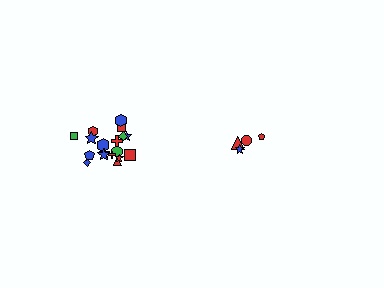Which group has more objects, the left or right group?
The left group.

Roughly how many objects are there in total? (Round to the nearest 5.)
Roughly 20 objects in total.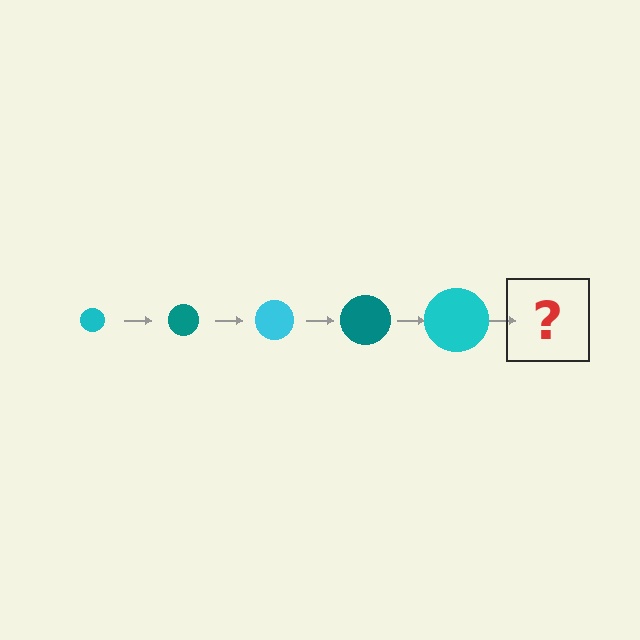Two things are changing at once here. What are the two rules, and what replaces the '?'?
The two rules are that the circle grows larger each step and the color cycles through cyan and teal. The '?' should be a teal circle, larger than the previous one.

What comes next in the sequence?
The next element should be a teal circle, larger than the previous one.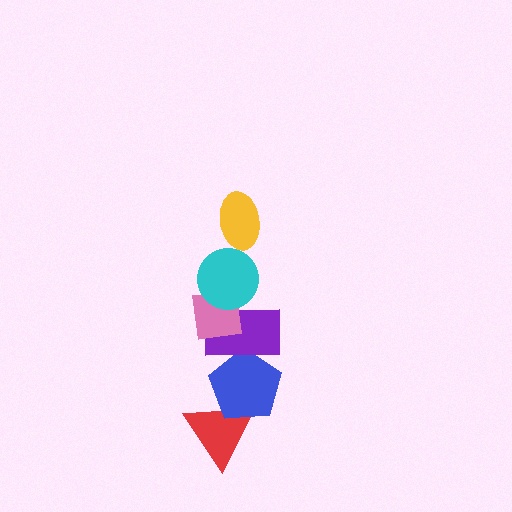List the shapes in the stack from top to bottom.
From top to bottom: the yellow ellipse, the cyan circle, the pink square, the purple rectangle, the blue pentagon, the red triangle.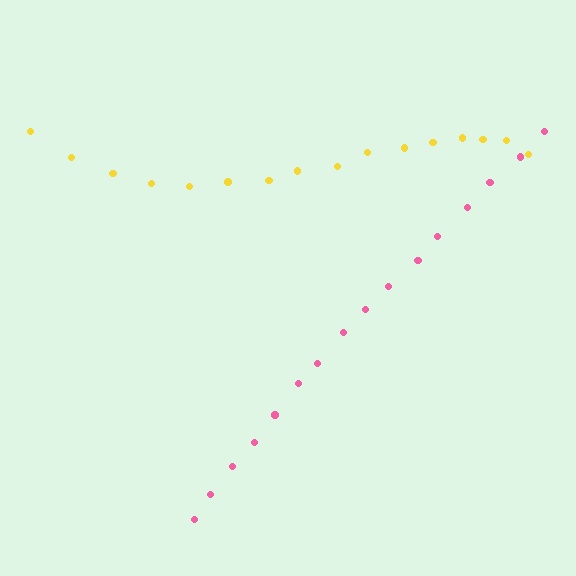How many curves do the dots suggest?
There are 2 distinct paths.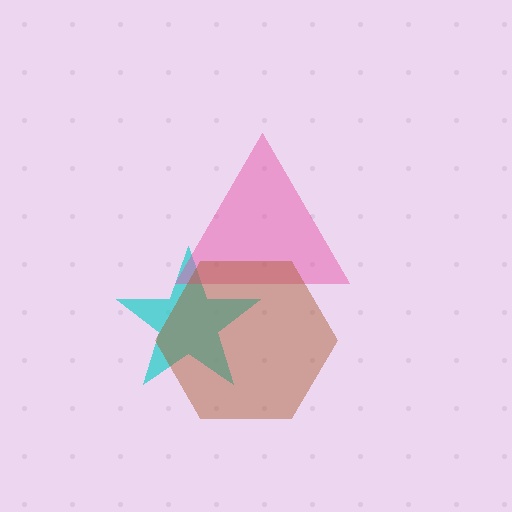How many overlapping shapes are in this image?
There are 3 overlapping shapes in the image.